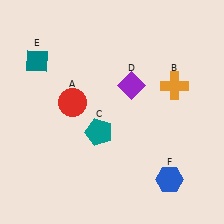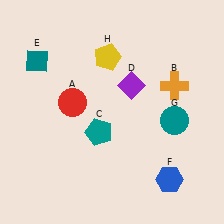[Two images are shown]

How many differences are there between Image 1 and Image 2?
There are 2 differences between the two images.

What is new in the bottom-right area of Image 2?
A teal circle (G) was added in the bottom-right area of Image 2.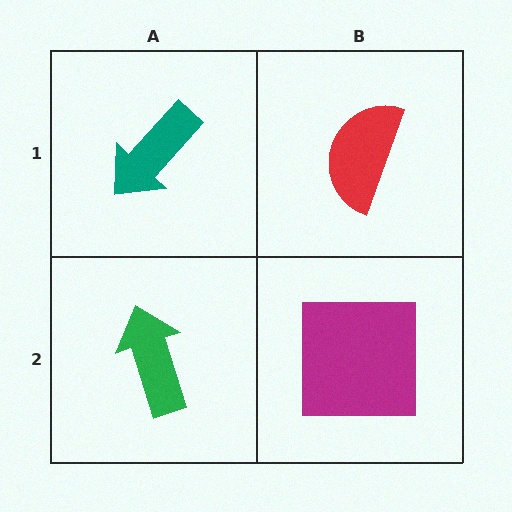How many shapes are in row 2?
2 shapes.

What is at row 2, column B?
A magenta square.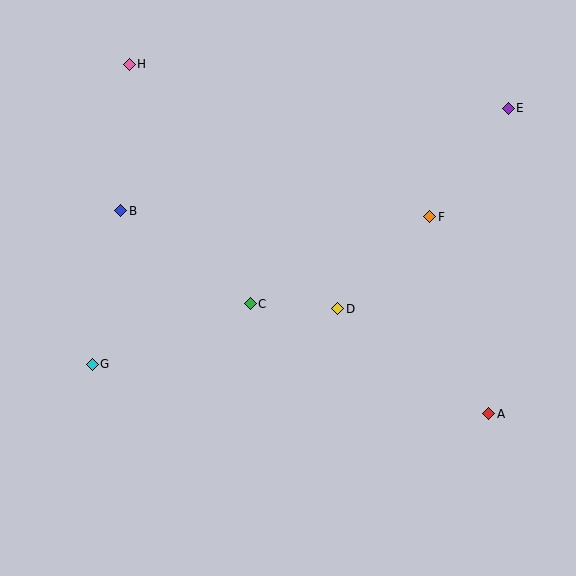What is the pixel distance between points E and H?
The distance between E and H is 382 pixels.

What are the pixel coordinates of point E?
Point E is at (508, 108).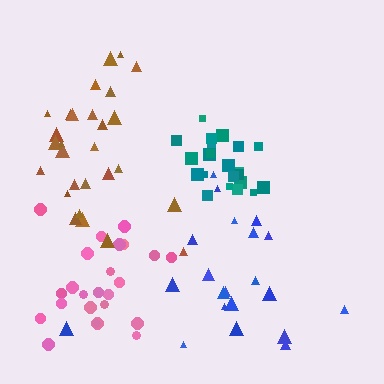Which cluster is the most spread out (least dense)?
Blue.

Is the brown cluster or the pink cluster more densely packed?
Pink.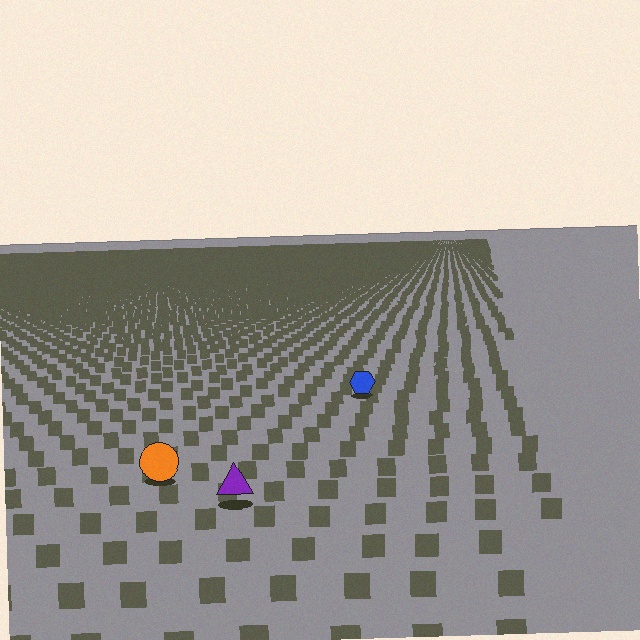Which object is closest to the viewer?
The purple triangle is closest. The texture marks near it are larger and more spread out.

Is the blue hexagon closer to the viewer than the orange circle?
No. The orange circle is closer — you can tell from the texture gradient: the ground texture is coarser near it.